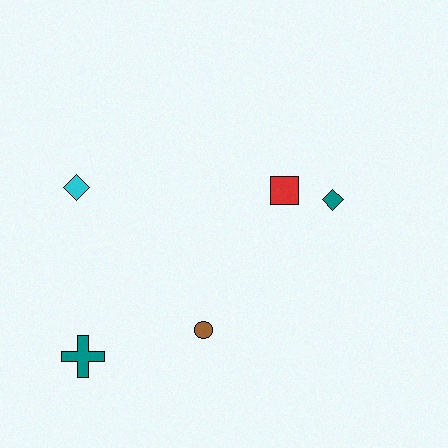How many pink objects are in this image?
There are no pink objects.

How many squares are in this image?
There is 1 square.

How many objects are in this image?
There are 5 objects.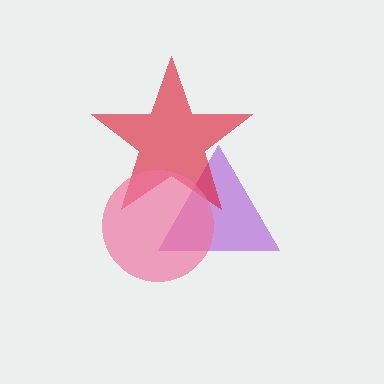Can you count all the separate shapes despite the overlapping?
Yes, there are 3 separate shapes.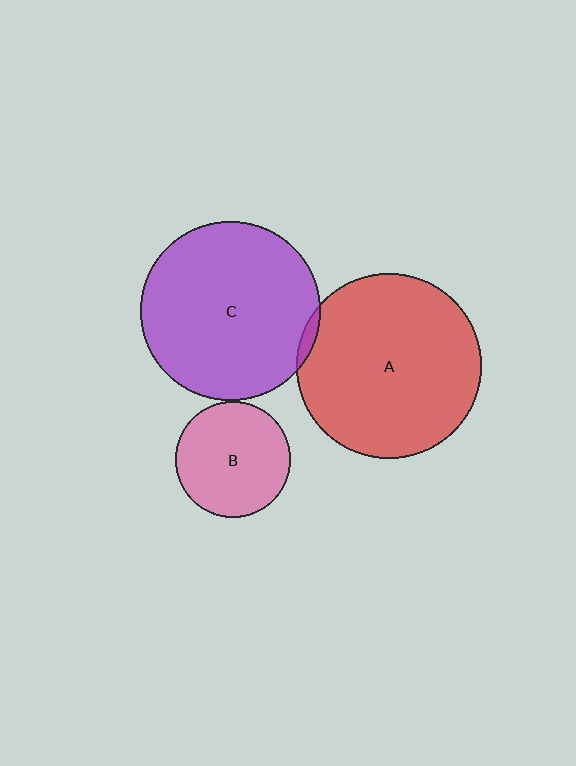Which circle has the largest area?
Circle A (red).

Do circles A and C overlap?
Yes.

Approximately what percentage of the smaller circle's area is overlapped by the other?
Approximately 5%.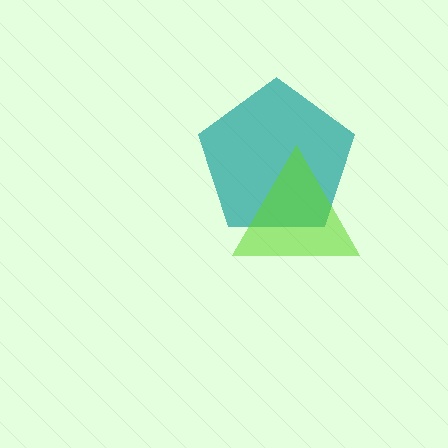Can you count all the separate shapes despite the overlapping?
Yes, there are 2 separate shapes.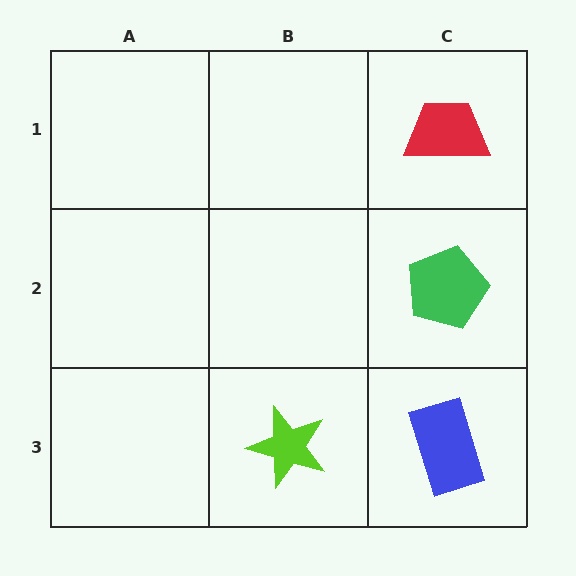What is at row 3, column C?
A blue rectangle.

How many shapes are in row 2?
1 shape.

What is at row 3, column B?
A lime star.